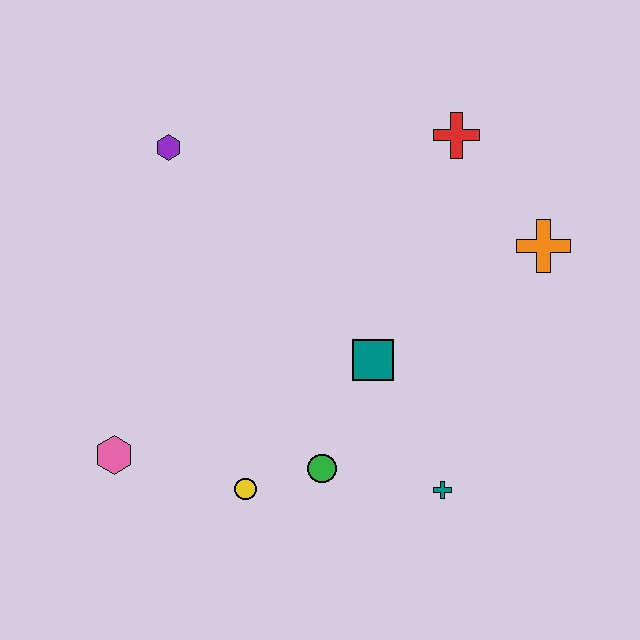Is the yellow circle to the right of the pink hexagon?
Yes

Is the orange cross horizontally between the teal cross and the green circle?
No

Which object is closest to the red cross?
The orange cross is closest to the red cross.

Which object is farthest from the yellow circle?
The red cross is farthest from the yellow circle.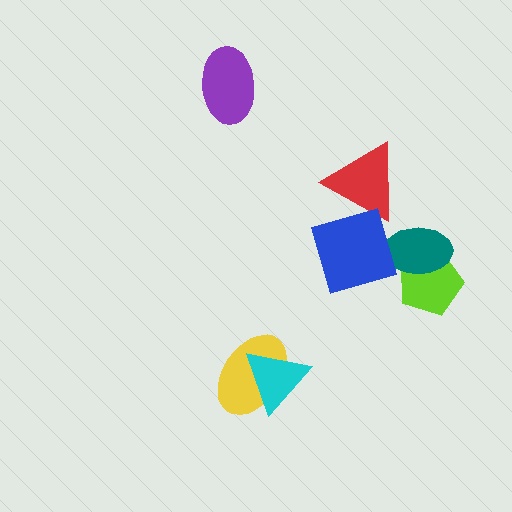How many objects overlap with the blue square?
1 object overlaps with the blue square.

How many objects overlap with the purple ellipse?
0 objects overlap with the purple ellipse.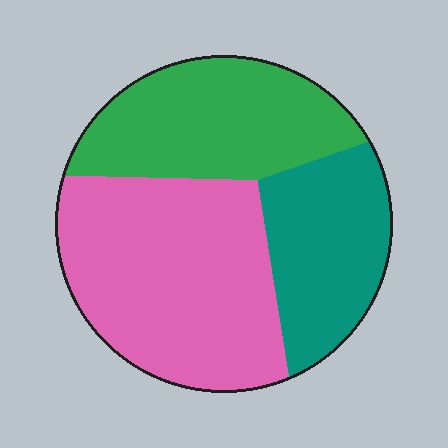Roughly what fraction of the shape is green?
Green takes up about one third (1/3) of the shape.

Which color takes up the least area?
Teal, at roughly 25%.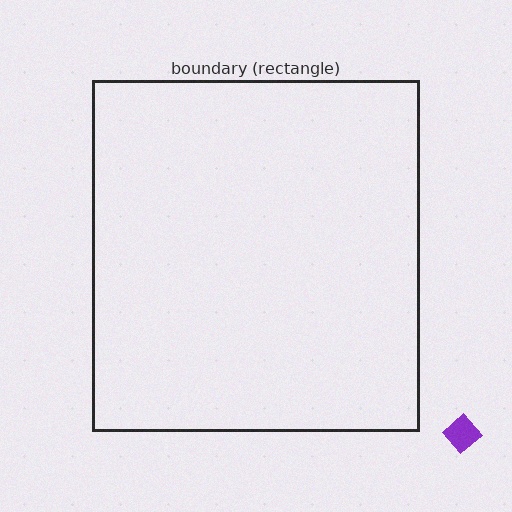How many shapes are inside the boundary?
0 inside, 1 outside.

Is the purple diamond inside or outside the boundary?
Outside.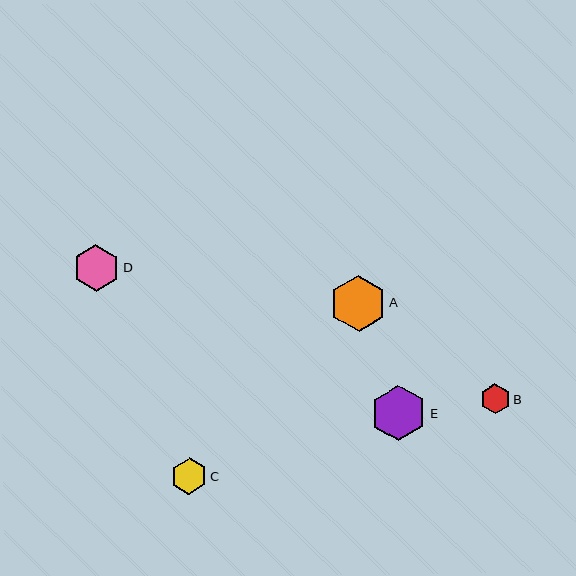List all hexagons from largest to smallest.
From largest to smallest: A, E, D, C, B.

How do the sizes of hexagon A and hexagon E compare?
Hexagon A and hexagon E are approximately the same size.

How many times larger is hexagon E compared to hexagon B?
Hexagon E is approximately 1.8 times the size of hexagon B.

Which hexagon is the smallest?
Hexagon B is the smallest with a size of approximately 30 pixels.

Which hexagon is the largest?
Hexagon A is the largest with a size of approximately 57 pixels.